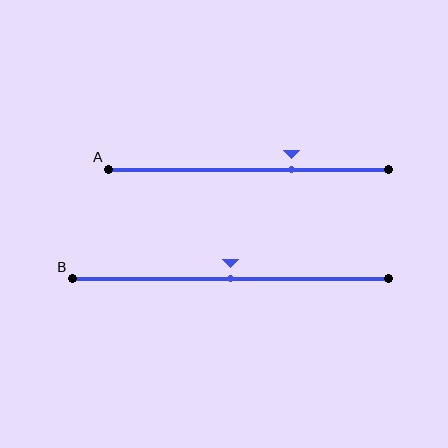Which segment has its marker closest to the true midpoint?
Segment B has its marker closest to the true midpoint.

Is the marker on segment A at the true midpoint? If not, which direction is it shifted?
No, the marker on segment A is shifted to the right by about 16% of the segment length.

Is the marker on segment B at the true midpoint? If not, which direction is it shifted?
Yes, the marker on segment B is at the true midpoint.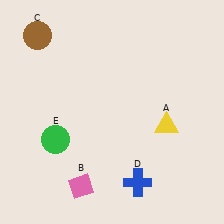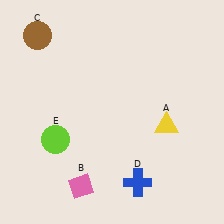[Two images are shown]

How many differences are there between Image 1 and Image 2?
There is 1 difference between the two images.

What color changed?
The circle (E) changed from green in Image 1 to lime in Image 2.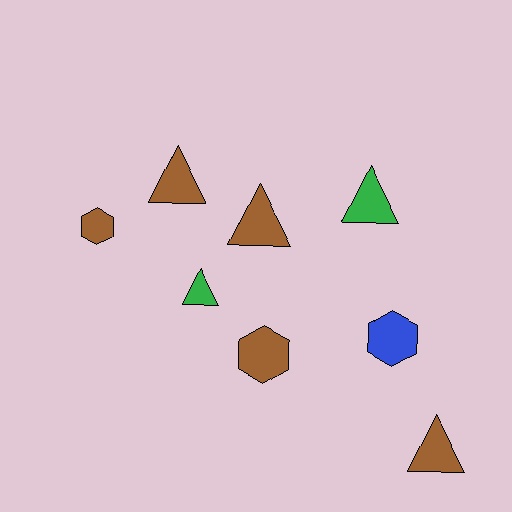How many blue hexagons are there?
There is 1 blue hexagon.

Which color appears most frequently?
Brown, with 5 objects.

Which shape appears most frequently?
Triangle, with 5 objects.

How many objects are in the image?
There are 8 objects.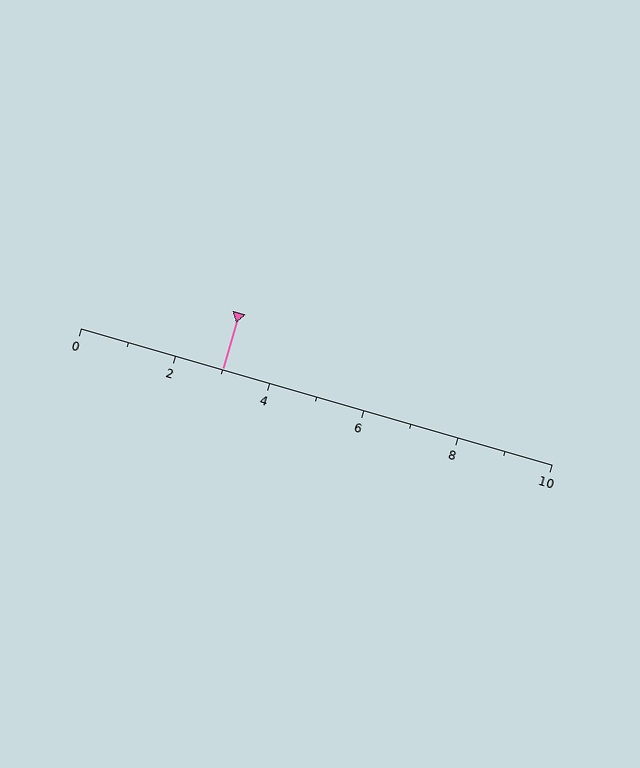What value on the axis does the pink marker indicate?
The marker indicates approximately 3.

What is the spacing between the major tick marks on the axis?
The major ticks are spaced 2 apart.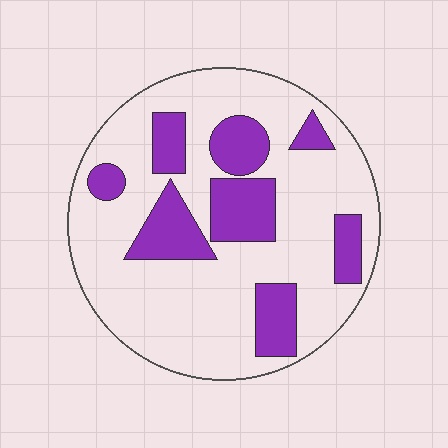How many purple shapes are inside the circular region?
8.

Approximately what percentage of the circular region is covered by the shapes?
Approximately 25%.